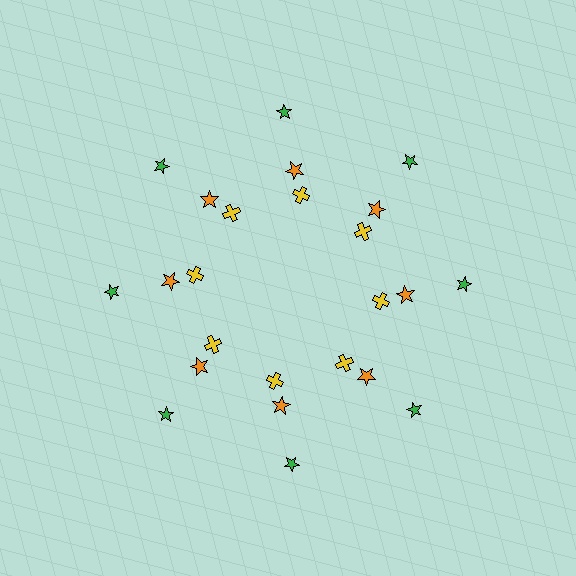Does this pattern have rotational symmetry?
Yes, this pattern has 8-fold rotational symmetry. It looks the same after rotating 45 degrees around the center.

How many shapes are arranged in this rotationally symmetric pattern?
There are 24 shapes, arranged in 8 groups of 3.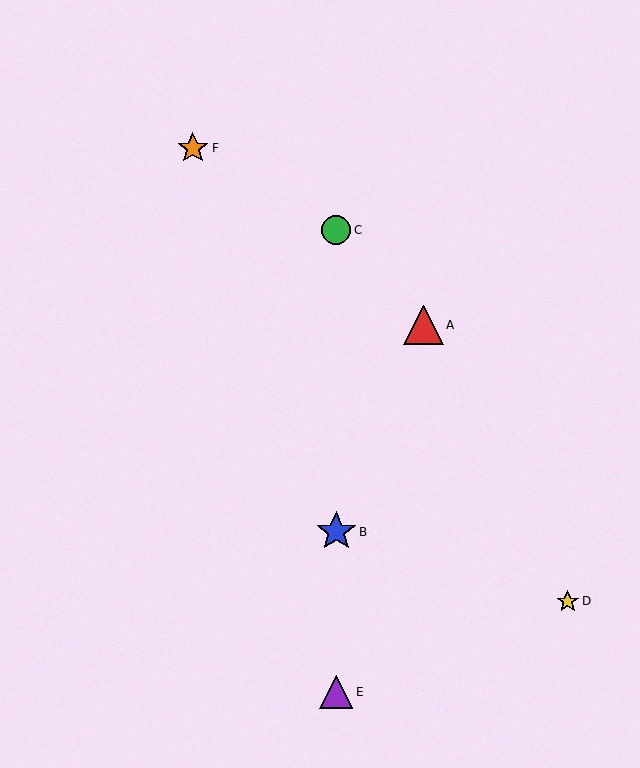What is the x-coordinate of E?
Object E is at x≈336.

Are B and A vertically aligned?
No, B is at x≈336 and A is at x≈424.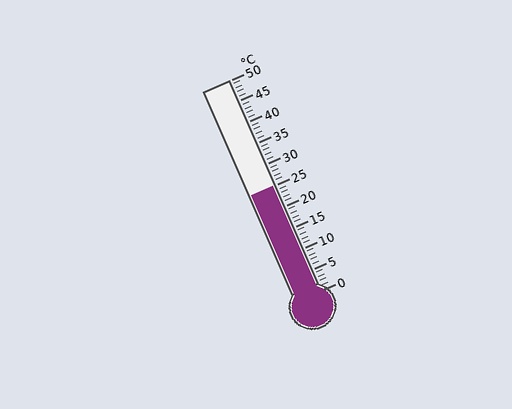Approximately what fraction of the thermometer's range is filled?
The thermometer is filled to approximately 50% of its range.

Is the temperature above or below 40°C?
The temperature is below 40°C.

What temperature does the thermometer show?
The thermometer shows approximately 25°C.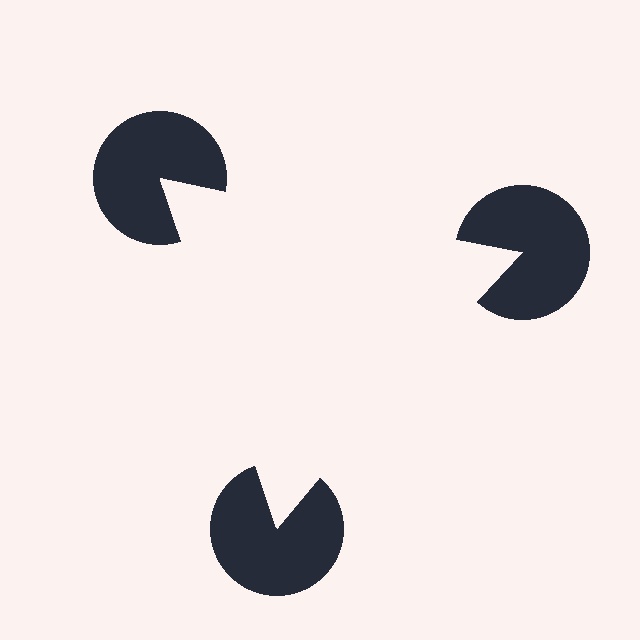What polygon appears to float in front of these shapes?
An illusory triangle — its edges are inferred from the aligned wedge cuts in the pac-man discs, not physically drawn.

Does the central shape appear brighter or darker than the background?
It typically appears slightly brighter than the background, even though no actual brightness change is drawn.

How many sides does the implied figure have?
3 sides.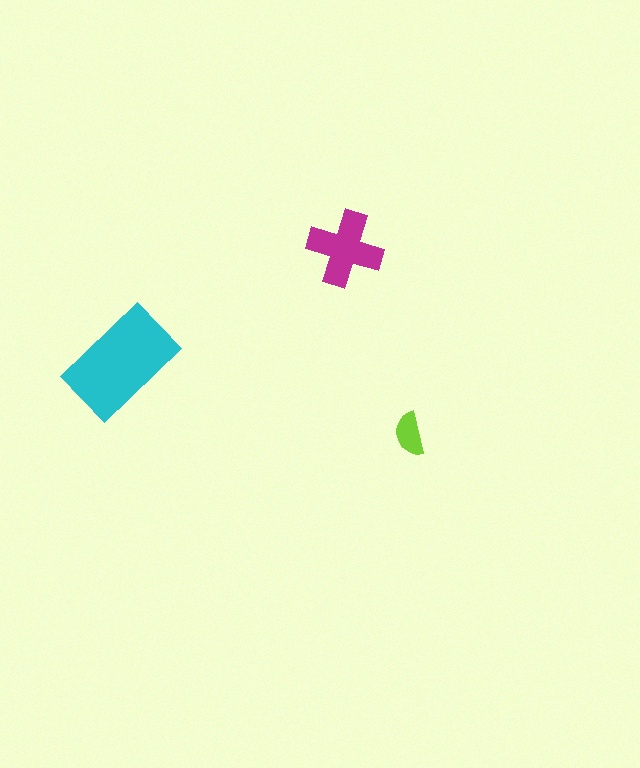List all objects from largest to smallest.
The cyan rectangle, the magenta cross, the lime semicircle.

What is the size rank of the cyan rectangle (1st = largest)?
1st.